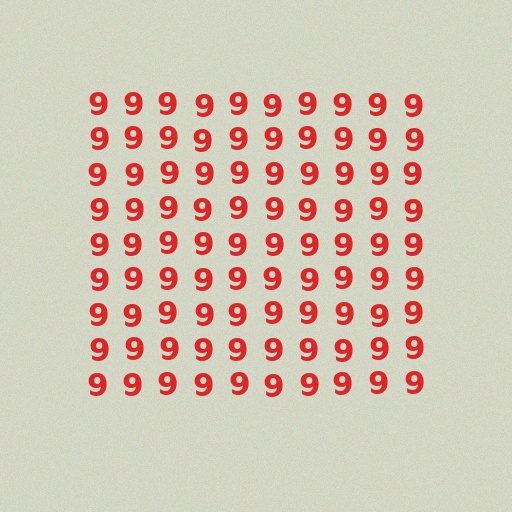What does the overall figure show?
The overall figure shows a square.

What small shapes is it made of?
It is made of small digit 9's.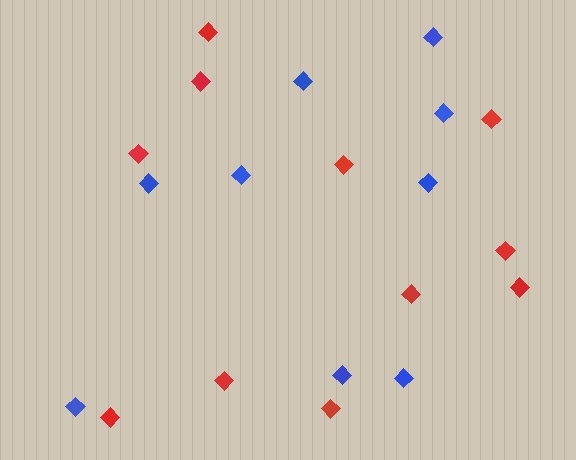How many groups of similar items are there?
There are 2 groups: one group of red diamonds (11) and one group of blue diamonds (9).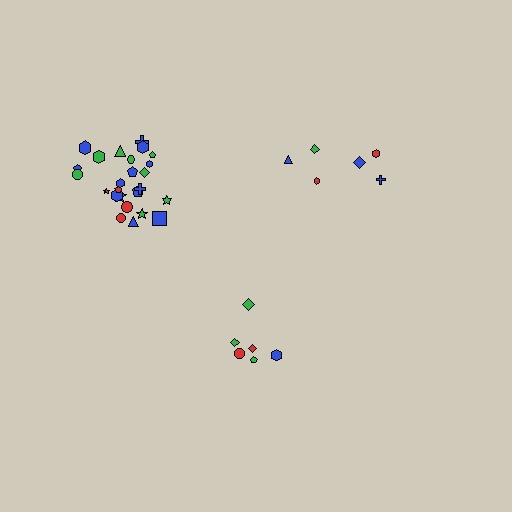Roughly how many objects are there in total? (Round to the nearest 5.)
Roughly 35 objects in total.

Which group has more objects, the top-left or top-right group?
The top-left group.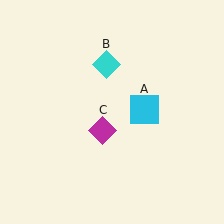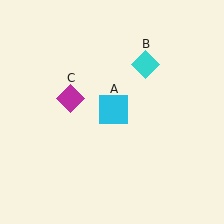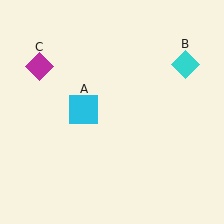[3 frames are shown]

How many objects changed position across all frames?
3 objects changed position: cyan square (object A), cyan diamond (object B), magenta diamond (object C).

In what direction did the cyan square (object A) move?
The cyan square (object A) moved left.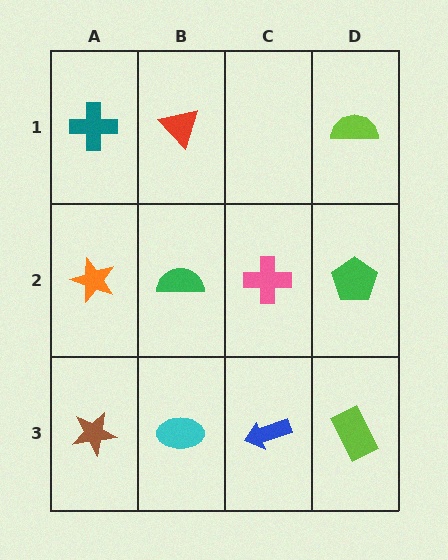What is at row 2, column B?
A green semicircle.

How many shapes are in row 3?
4 shapes.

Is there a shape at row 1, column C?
No, that cell is empty.